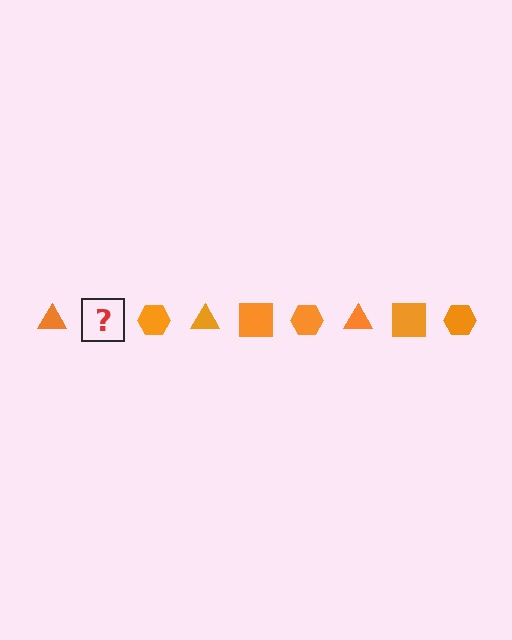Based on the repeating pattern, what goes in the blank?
The blank should be an orange square.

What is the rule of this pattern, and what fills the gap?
The rule is that the pattern cycles through triangle, square, hexagon shapes in orange. The gap should be filled with an orange square.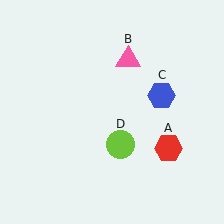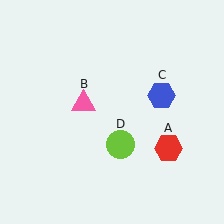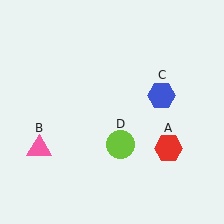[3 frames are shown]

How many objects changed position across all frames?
1 object changed position: pink triangle (object B).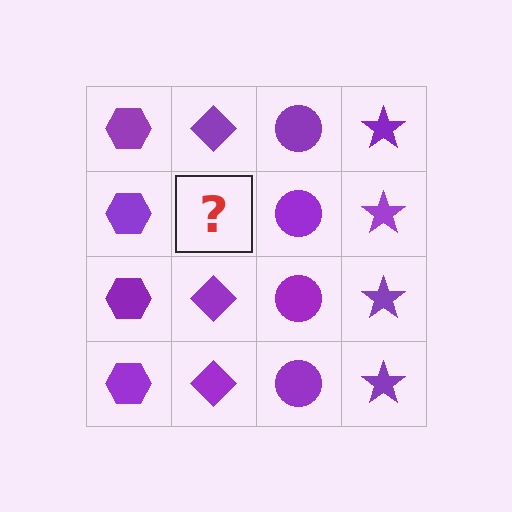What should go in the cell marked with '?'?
The missing cell should contain a purple diamond.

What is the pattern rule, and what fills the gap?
The rule is that each column has a consistent shape. The gap should be filled with a purple diamond.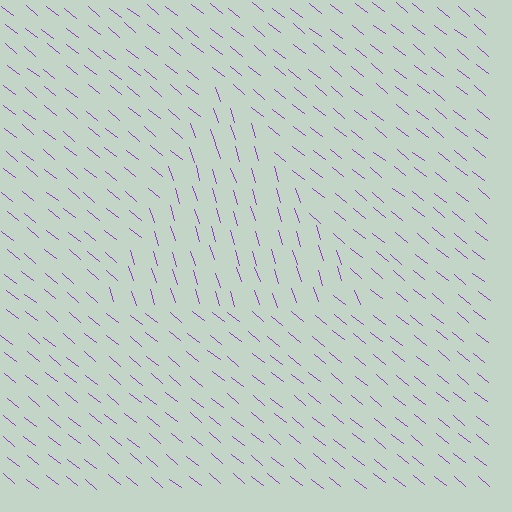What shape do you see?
I see a triangle.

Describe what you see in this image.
The image is filled with small purple line segments. A triangle region in the image has lines oriented differently from the surrounding lines, creating a visible texture boundary.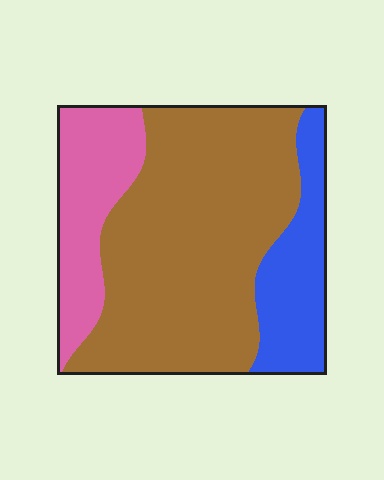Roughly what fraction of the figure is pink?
Pink takes up about one fifth (1/5) of the figure.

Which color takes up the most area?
Brown, at roughly 60%.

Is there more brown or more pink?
Brown.